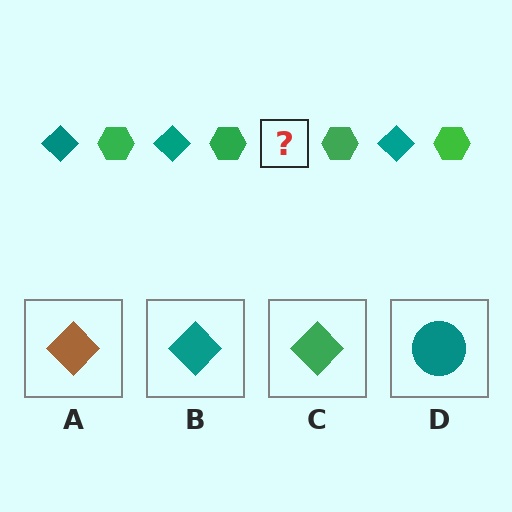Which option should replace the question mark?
Option B.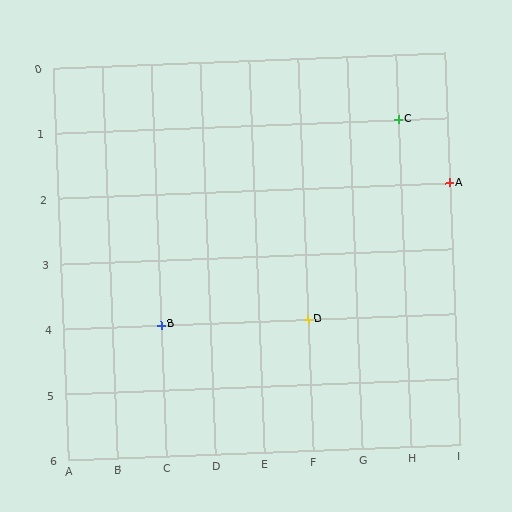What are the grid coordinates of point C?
Point C is at grid coordinates (H, 1).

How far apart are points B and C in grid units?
Points B and C are 5 columns and 3 rows apart (about 5.8 grid units diagonally).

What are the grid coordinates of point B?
Point B is at grid coordinates (C, 4).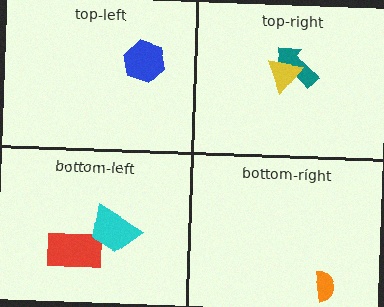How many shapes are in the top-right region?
2.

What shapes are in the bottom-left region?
The red rectangle, the cyan trapezoid.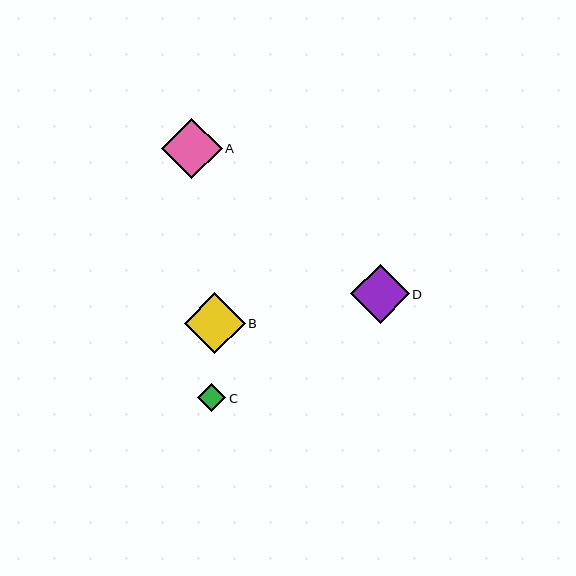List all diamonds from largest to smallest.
From largest to smallest: B, A, D, C.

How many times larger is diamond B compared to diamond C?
Diamond B is approximately 2.2 times the size of diamond C.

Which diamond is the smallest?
Diamond C is the smallest with a size of approximately 28 pixels.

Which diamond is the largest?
Diamond B is the largest with a size of approximately 61 pixels.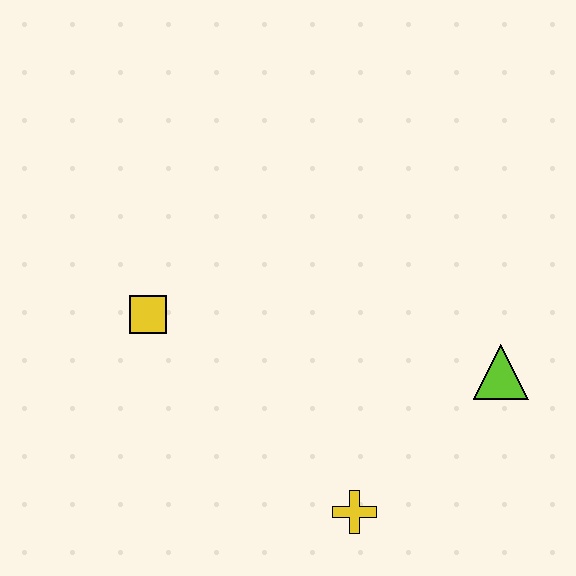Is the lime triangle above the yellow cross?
Yes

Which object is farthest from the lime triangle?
The yellow square is farthest from the lime triangle.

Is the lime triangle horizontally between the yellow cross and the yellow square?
No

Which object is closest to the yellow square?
The yellow cross is closest to the yellow square.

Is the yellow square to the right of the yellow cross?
No